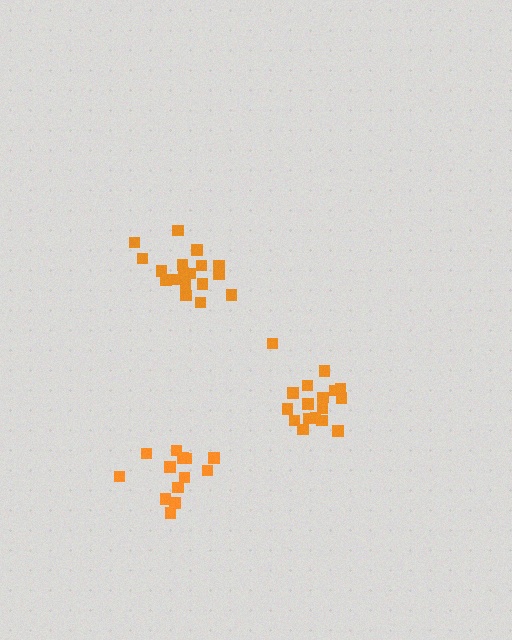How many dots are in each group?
Group 1: 18 dots, Group 2: 18 dots, Group 3: 13 dots (49 total).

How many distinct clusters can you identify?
There are 3 distinct clusters.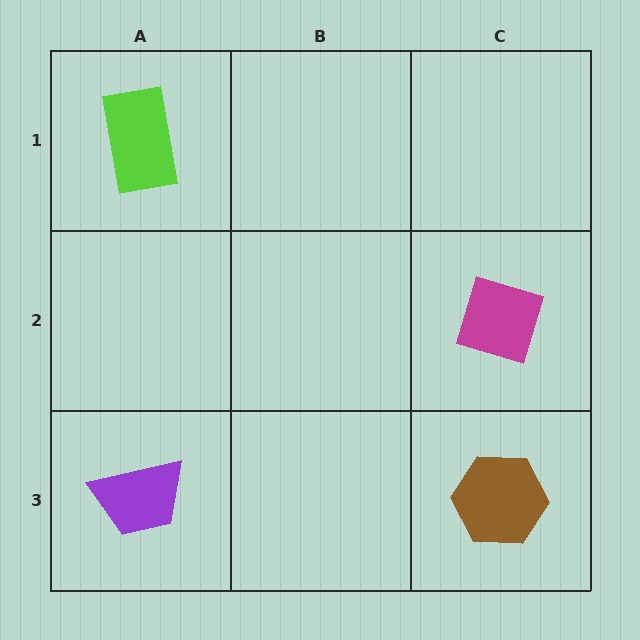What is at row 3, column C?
A brown hexagon.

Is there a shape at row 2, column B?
No, that cell is empty.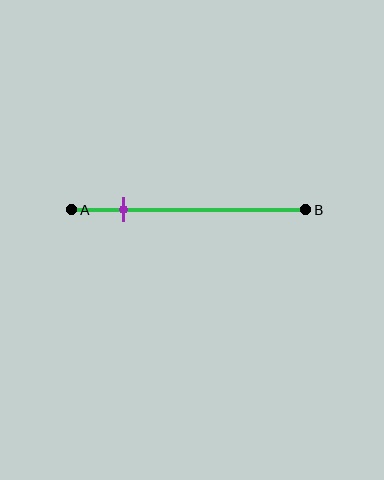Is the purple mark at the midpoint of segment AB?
No, the mark is at about 25% from A, not at the 50% midpoint.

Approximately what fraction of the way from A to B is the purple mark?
The purple mark is approximately 25% of the way from A to B.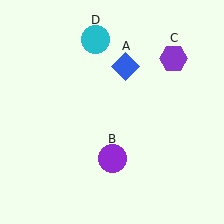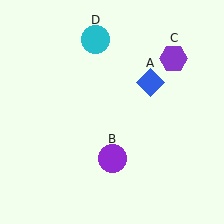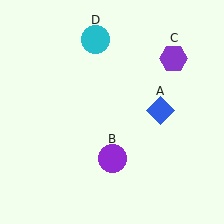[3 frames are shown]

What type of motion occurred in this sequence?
The blue diamond (object A) rotated clockwise around the center of the scene.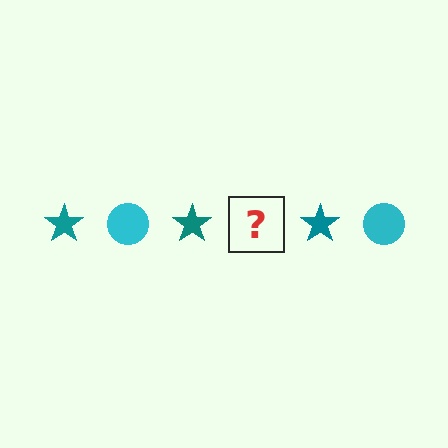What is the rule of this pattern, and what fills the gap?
The rule is that the pattern alternates between teal star and cyan circle. The gap should be filled with a cyan circle.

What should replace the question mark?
The question mark should be replaced with a cyan circle.